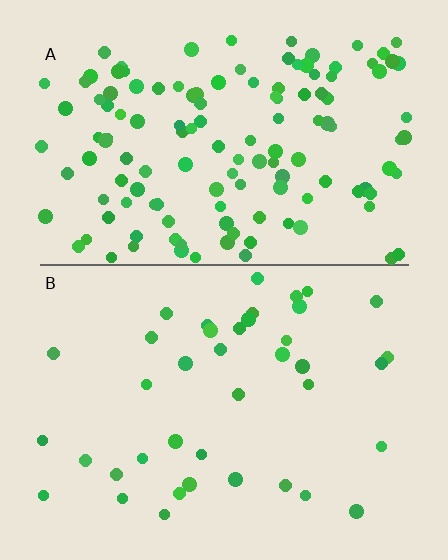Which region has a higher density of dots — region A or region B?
A (the top).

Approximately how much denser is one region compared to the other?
Approximately 3.4× — region A over region B.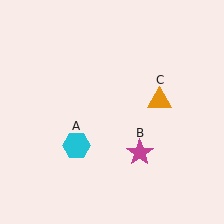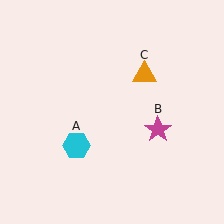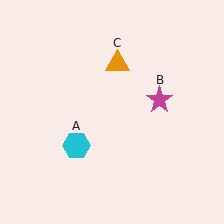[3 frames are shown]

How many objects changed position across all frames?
2 objects changed position: magenta star (object B), orange triangle (object C).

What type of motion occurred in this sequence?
The magenta star (object B), orange triangle (object C) rotated counterclockwise around the center of the scene.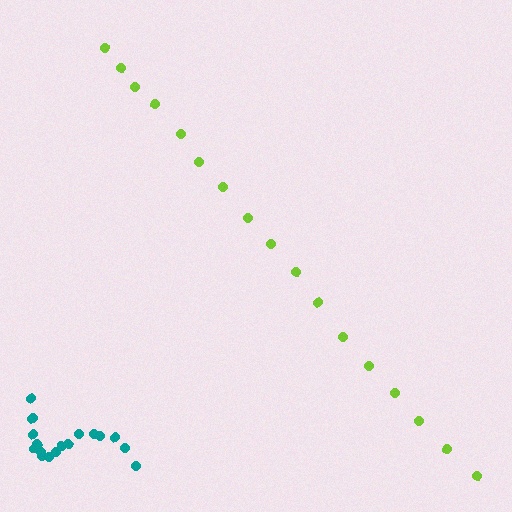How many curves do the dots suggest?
There are 2 distinct paths.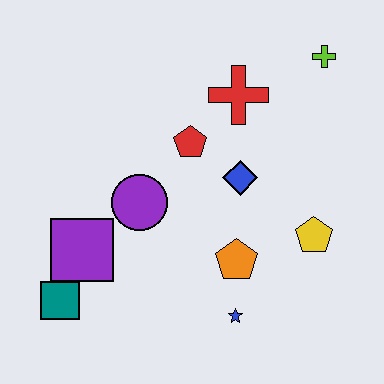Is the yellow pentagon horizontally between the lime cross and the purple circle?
Yes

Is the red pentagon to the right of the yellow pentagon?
No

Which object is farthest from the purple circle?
The lime cross is farthest from the purple circle.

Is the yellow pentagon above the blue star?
Yes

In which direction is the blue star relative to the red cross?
The blue star is below the red cross.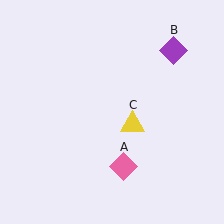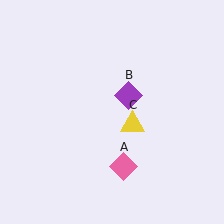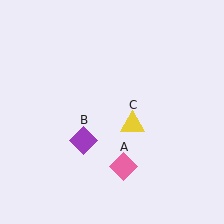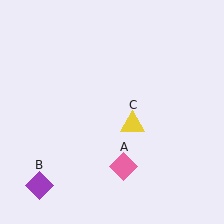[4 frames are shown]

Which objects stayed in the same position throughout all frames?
Pink diamond (object A) and yellow triangle (object C) remained stationary.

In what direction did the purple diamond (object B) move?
The purple diamond (object B) moved down and to the left.